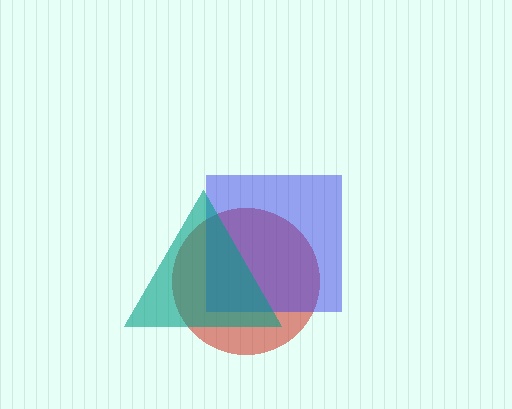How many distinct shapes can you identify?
There are 3 distinct shapes: a red circle, a blue square, a teal triangle.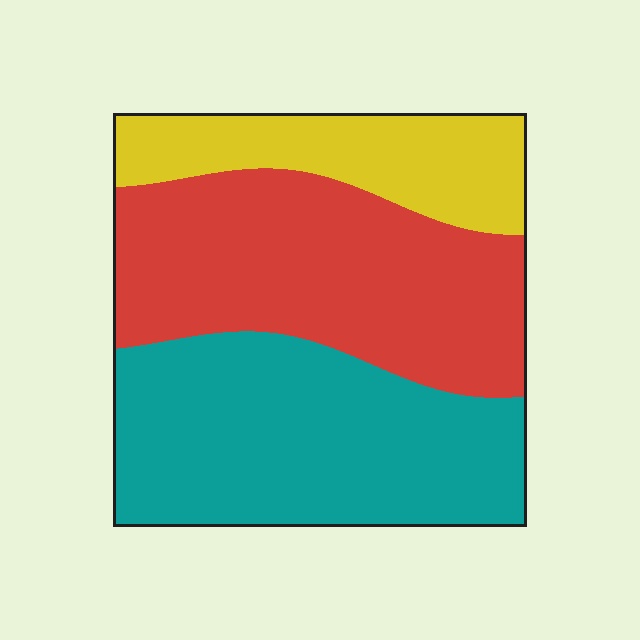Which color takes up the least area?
Yellow, at roughly 20%.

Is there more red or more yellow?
Red.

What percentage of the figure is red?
Red covers roughly 40% of the figure.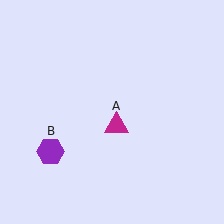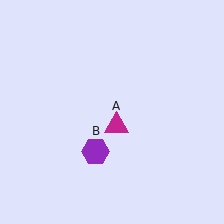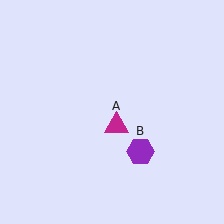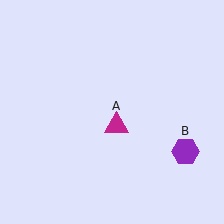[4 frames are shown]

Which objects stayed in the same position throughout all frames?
Magenta triangle (object A) remained stationary.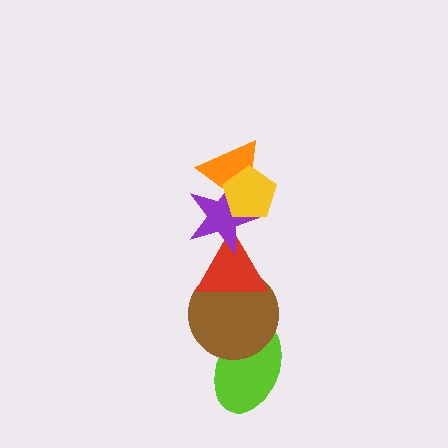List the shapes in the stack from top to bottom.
From top to bottom: the yellow pentagon, the orange triangle, the purple star, the red triangle, the brown circle, the lime ellipse.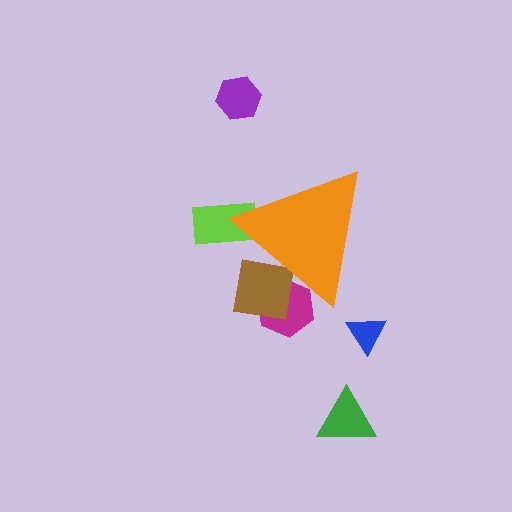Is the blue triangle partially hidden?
No, the blue triangle is fully visible.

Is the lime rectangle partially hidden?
Yes, the lime rectangle is partially hidden behind the orange triangle.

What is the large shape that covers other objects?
An orange triangle.